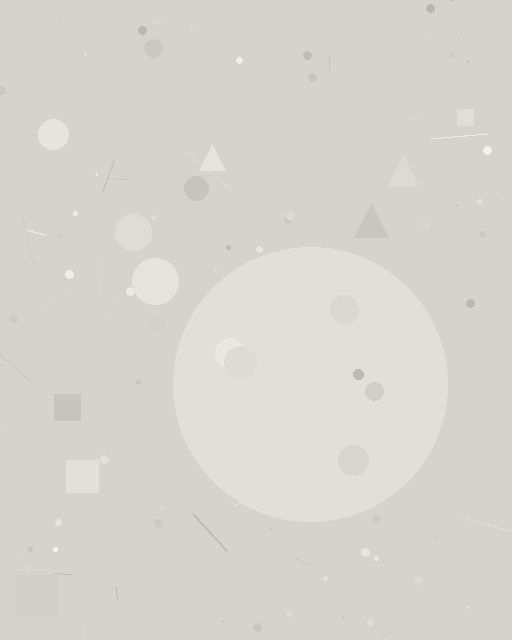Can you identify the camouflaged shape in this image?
The camouflaged shape is a circle.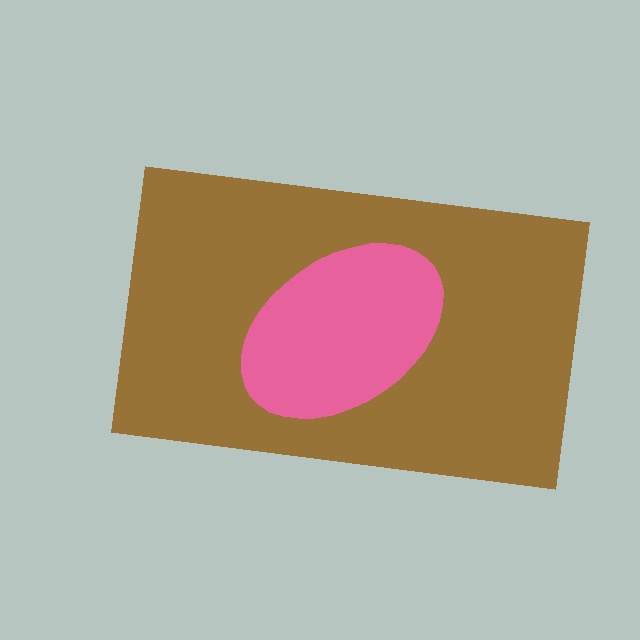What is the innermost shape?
The pink ellipse.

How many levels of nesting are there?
2.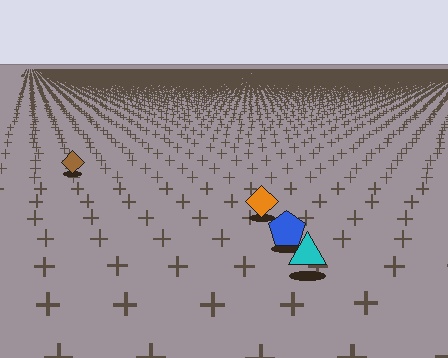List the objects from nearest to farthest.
From nearest to farthest: the cyan triangle, the blue pentagon, the orange diamond, the brown diamond.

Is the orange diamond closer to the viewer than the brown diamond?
Yes. The orange diamond is closer — you can tell from the texture gradient: the ground texture is coarser near it.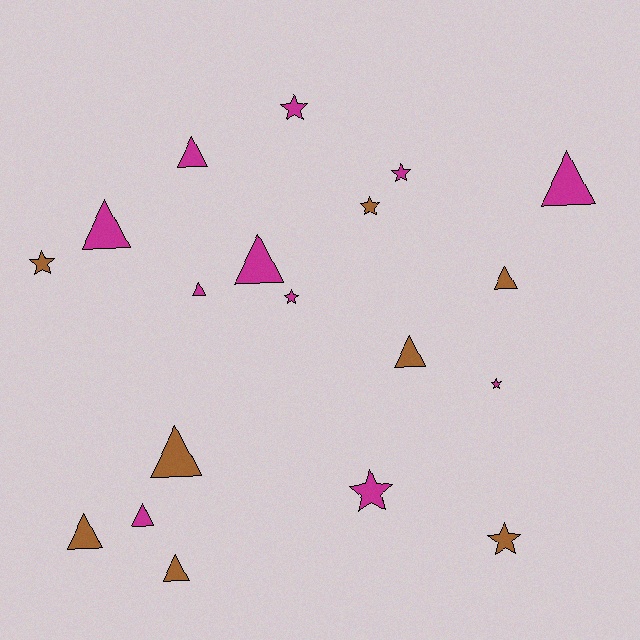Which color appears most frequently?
Magenta, with 11 objects.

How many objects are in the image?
There are 19 objects.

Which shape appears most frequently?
Triangle, with 11 objects.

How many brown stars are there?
There are 3 brown stars.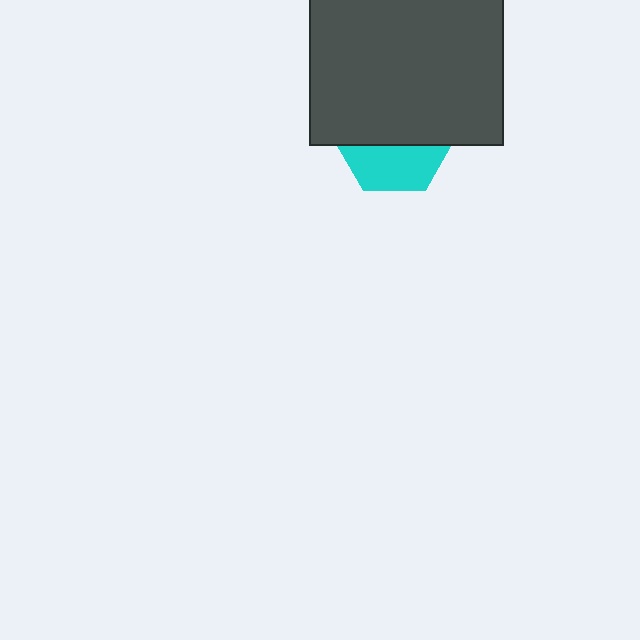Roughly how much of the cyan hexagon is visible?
A small part of it is visible (roughly 40%).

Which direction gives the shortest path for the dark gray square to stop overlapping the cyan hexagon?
Moving up gives the shortest separation.